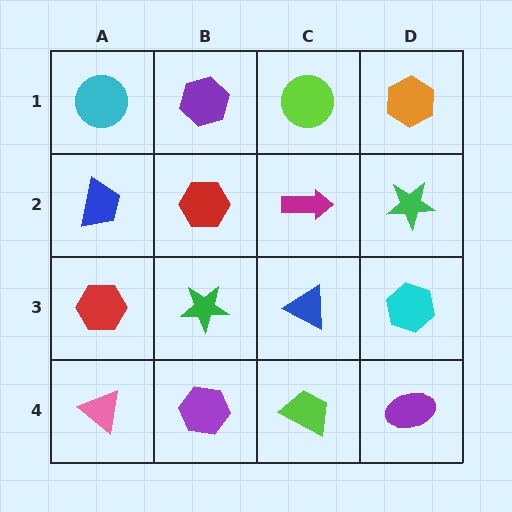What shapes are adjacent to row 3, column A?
A blue trapezoid (row 2, column A), a pink triangle (row 4, column A), a green star (row 3, column B).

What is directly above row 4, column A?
A red hexagon.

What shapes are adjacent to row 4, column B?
A green star (row 3, column B), a pink triangle (row 4, column A), a lime trapezoid (row 4, column C).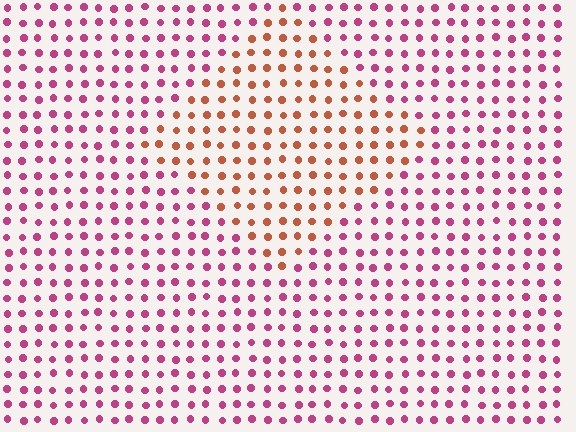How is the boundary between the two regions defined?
The boundary is defined purely by a slight shift in hue (about 46 degrees). Spacing, size, and orientation are identical on both sides.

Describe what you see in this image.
The image is filled with small magenta elements in a uniform arrangement. A diamond-shaped region is visible where the elements are tinted to a slightly different hue, forming a subtle color boundary.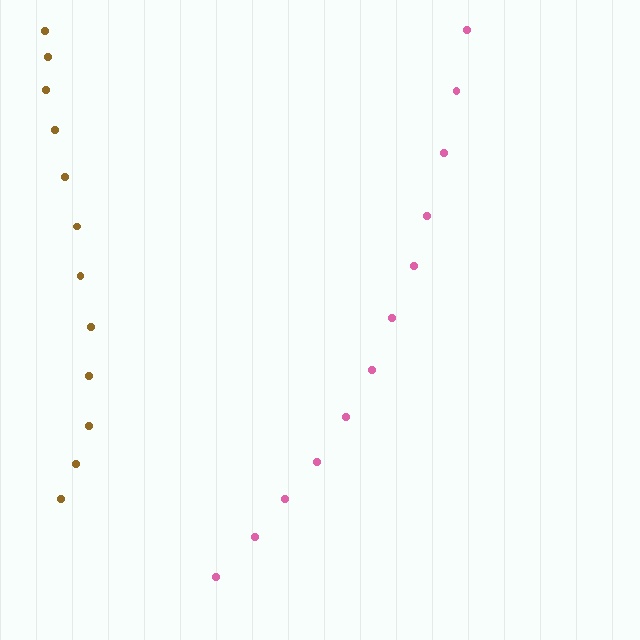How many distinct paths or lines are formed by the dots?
There are 2 distinct paths.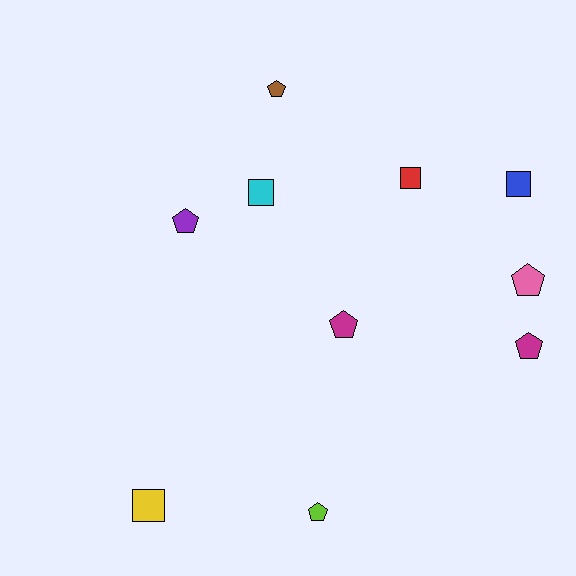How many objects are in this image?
There are 10 objects.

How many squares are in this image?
There are 4 squares.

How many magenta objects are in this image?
There are 2 magenta objects.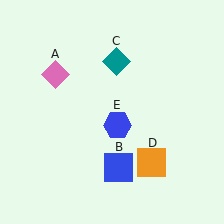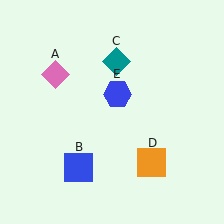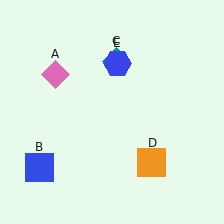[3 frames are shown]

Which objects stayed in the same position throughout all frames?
Pink diamond (object A) and teal diamond (object C) and orange square (object D) remained stationary.